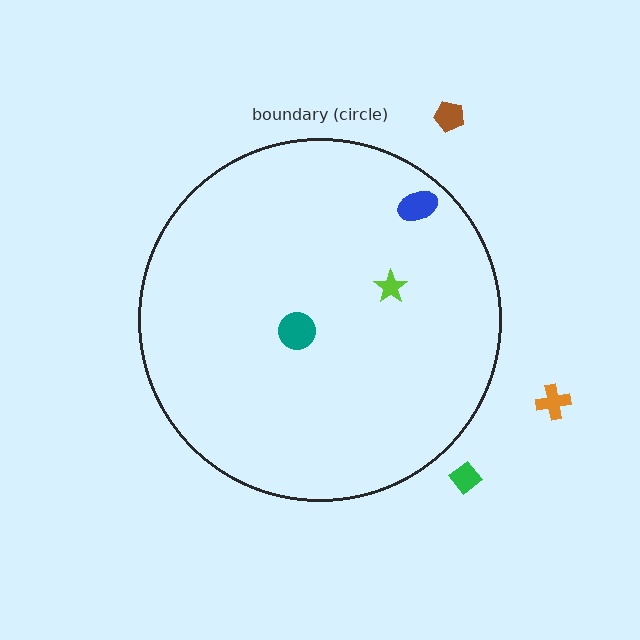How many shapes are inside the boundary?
3 inside, 3 outside.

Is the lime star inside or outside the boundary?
Inside.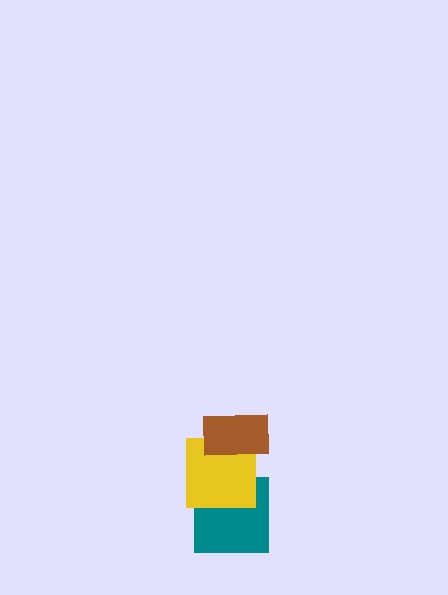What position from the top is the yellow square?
The yellow square is 2nd from the top.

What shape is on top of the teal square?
The yellow square is on top of the teal square.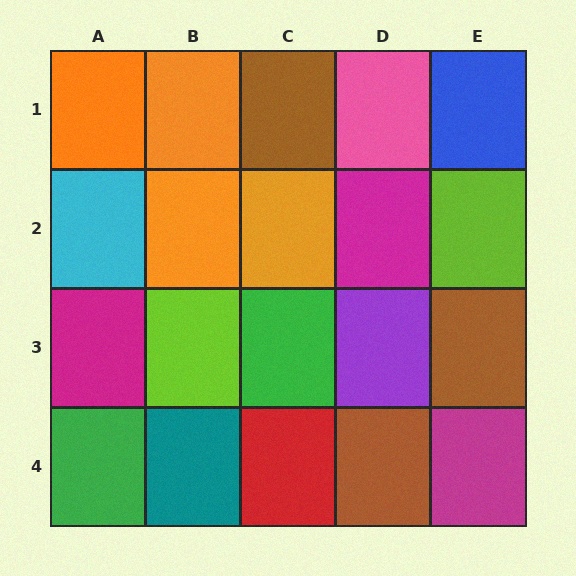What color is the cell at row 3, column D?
Purple.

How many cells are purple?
1 cell is purple.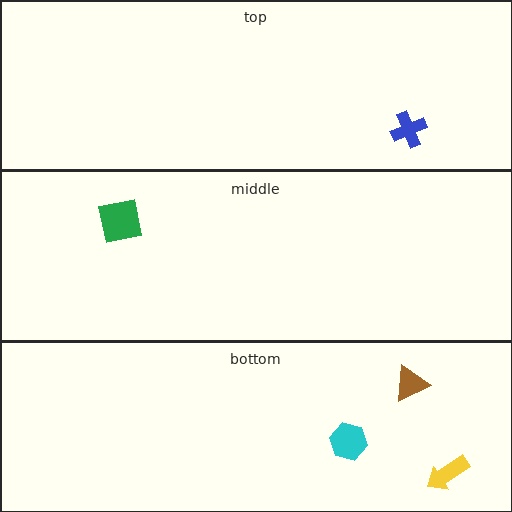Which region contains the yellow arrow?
The bottom region.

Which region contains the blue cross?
The top region.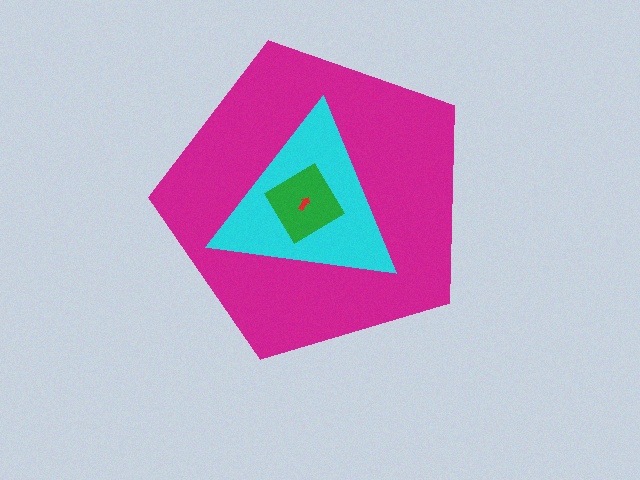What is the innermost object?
The red arrow.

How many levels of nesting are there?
4.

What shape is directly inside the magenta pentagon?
The cyan triangle.